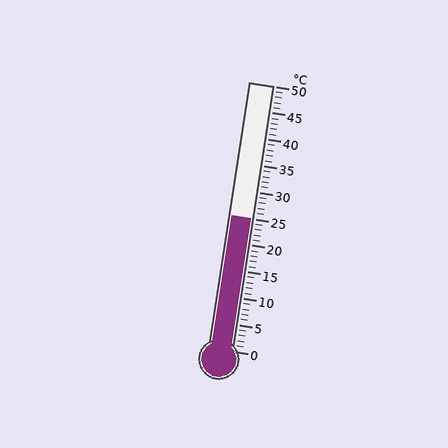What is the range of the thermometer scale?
The thermometer scale ranges from 0°C to 50°C.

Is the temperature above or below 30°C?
The temperature is below 30°C.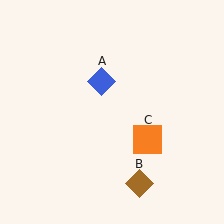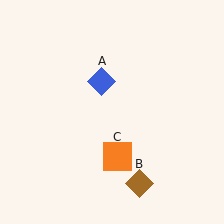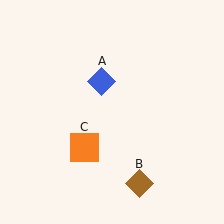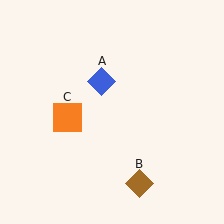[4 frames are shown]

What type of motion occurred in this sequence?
The orange square (object C) rotated clockwise around the center of the scene.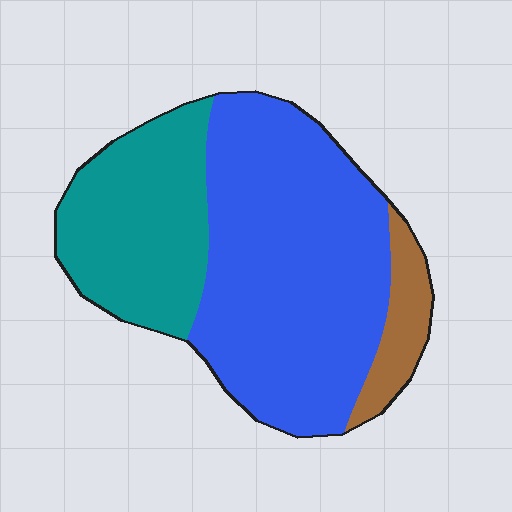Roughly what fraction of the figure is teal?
Teal takes up about one third (1/3) of the figure.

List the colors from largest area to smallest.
From largest to smallest: blue, teal, brown.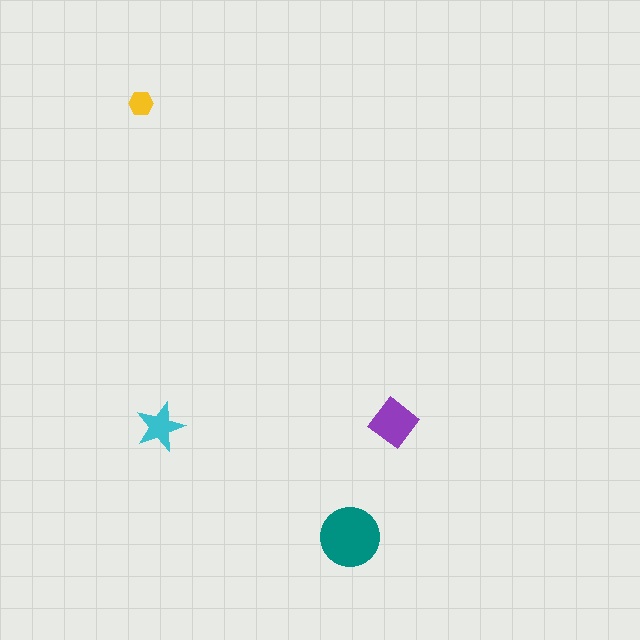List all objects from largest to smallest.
The teal circle, the purple diamond, the cyan star, the yellow hexagon.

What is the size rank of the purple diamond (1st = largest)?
2nd.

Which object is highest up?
The yellow hexagon is topmost.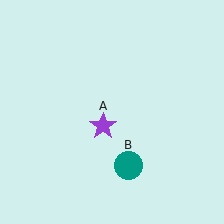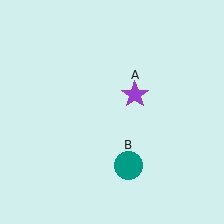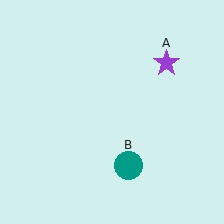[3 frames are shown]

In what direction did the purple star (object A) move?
The purple star (object A) moved up and to the right.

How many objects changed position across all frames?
1 object changed position: purple star (object A).